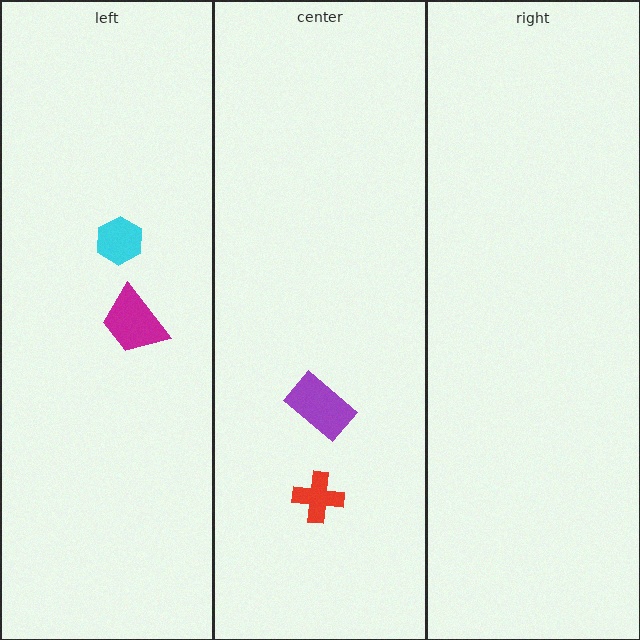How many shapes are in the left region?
2.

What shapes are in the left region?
The cyan hexagon, the magenta trapezoid.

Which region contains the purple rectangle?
The center region.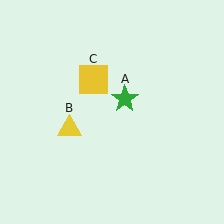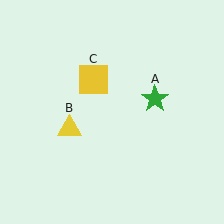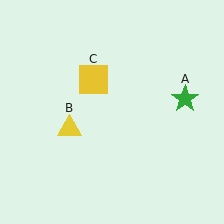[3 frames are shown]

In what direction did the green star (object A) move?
The green star (object A) moved right.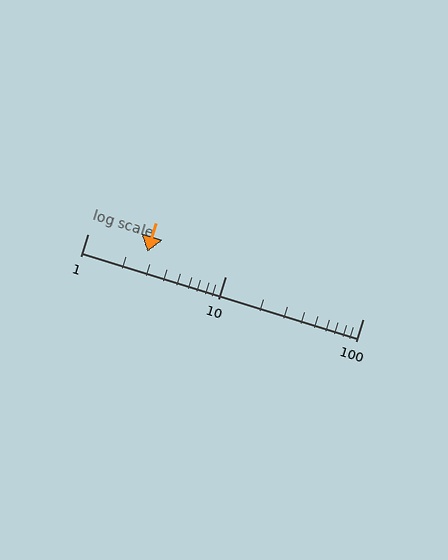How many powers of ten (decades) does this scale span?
The scale spans 2 decades, from 1 to 100.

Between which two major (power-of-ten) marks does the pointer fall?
The pointer is between 1 and 10.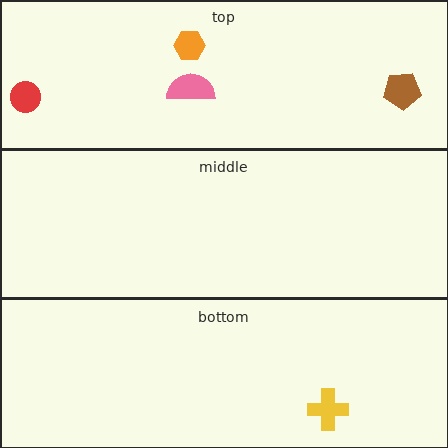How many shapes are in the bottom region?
1.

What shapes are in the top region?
The brown pentagon, the red circle, the pink semicircle, the orange hexagon.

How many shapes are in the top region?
4.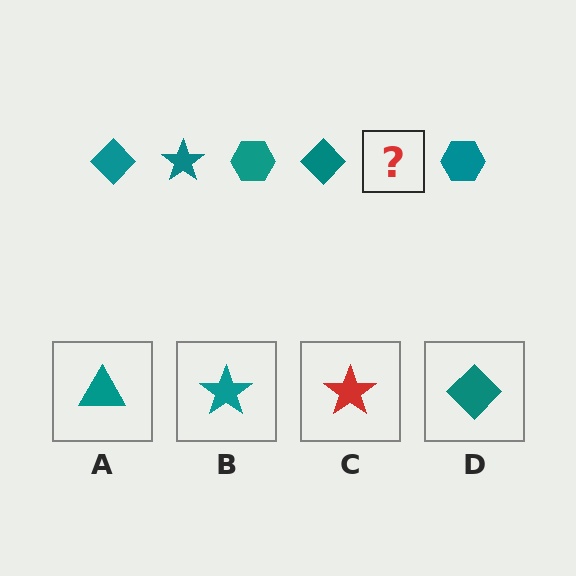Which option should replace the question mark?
Option B.